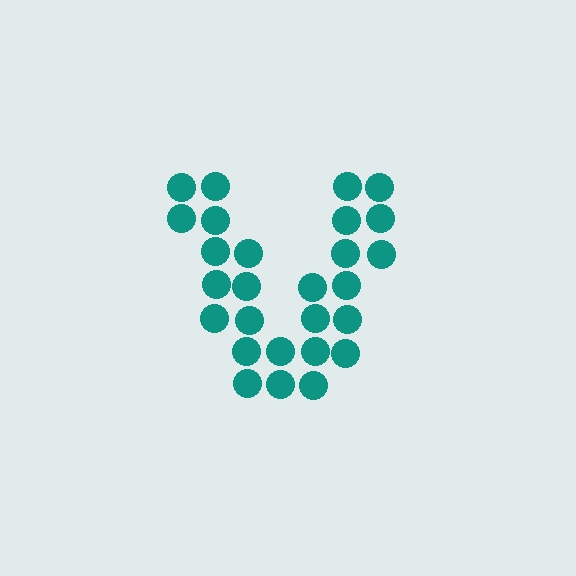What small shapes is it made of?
It is made of small circles.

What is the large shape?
The large shape is the letter V.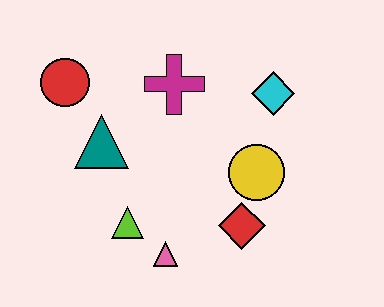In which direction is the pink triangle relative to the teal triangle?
The pink triangle is below the teal triangle.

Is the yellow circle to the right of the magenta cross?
Yes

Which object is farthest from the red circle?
The red diamond is farthest from the red circle.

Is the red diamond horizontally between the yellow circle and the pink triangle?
Yes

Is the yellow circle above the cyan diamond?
No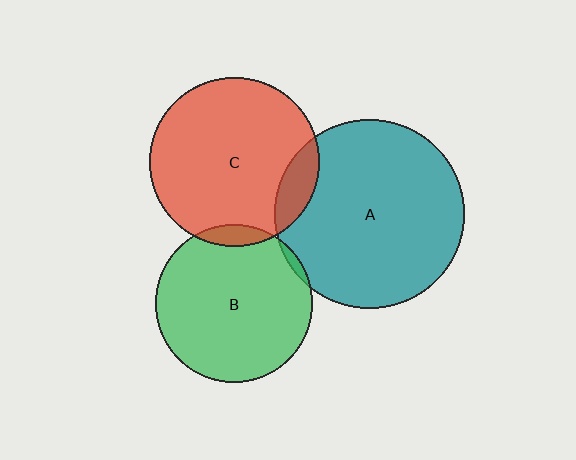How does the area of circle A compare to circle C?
Approximately 1.3 times.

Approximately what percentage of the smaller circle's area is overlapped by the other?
Approximately 5%.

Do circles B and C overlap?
Yes.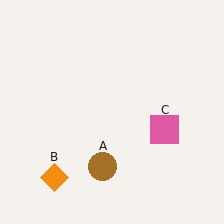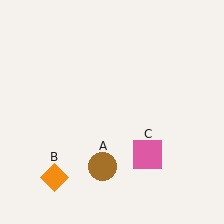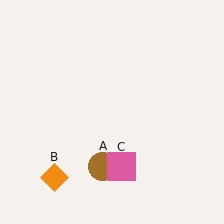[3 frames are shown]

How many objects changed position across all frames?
1 object changed position: pink square (object C).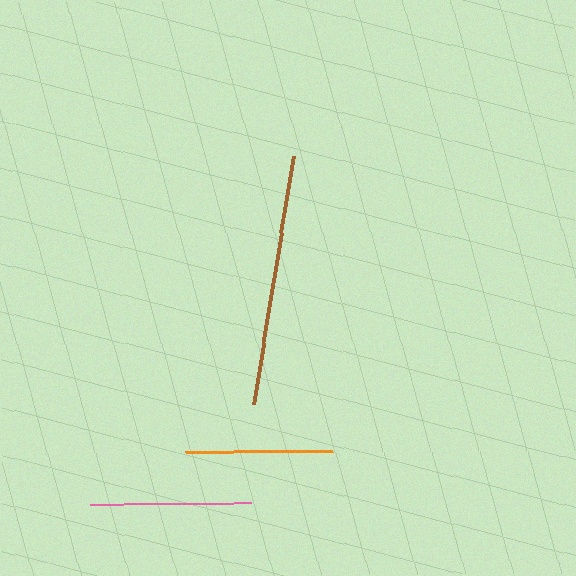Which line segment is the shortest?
The orange line is the shortest at approximately 146 pixels.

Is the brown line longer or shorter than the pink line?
The brown line is longer than the pink line.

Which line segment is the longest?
The brown line is the longest at approximately 252 pixels.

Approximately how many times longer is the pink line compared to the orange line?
The pink line is approximately 1.1 times the length of the orange line.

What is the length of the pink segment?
The pink segment is approximately 161 pixels long.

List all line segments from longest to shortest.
From longest to shortest: brown, pink, orange.